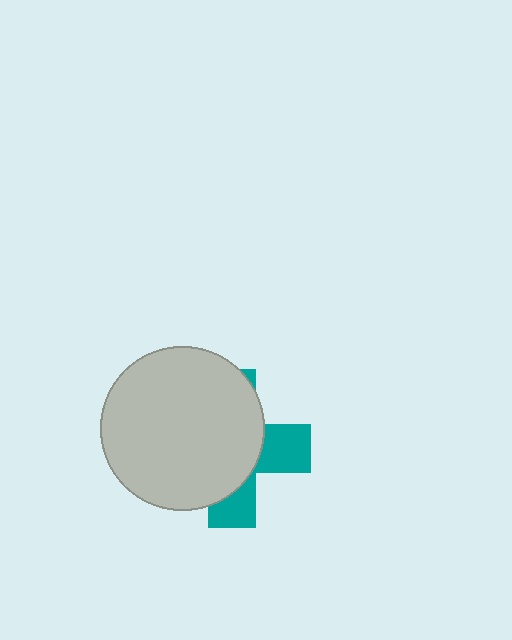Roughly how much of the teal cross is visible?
A small part of it is visible (roughly 33%).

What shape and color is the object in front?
The object in front is a light gray circle.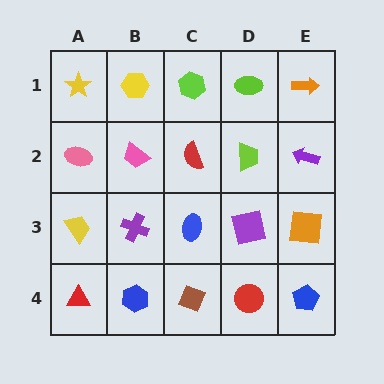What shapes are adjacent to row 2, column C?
A lime hexagon (row 1, column C), a blue ellipse (row 3, column C), a pink trapezoid (row 2, column B), a lime trapezoid (row 2, column D).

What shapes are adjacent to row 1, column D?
A lime trapezoid (row 2, column D), a lime hexagon (row 1, column C), an orange arrow (row 1, column E).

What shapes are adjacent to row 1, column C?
A red semicircle (row 2, column C), a yellow hexagon (row 1, column B), a lime ellipse (row 1, column D).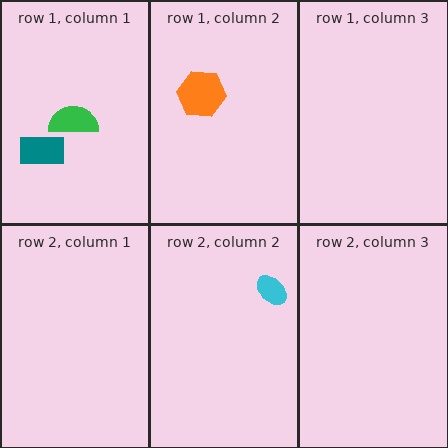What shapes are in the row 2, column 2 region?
The cyan ellipse.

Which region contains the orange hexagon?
The row 1, column 2 region.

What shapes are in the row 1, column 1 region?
The teal rectangle, the green semicircle.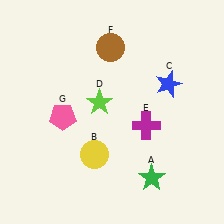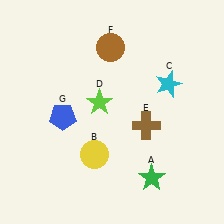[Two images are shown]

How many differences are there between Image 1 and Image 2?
There are 3 differences between the two images.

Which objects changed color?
C changed from blue to cyan. E changed from magenta to brown. G changed from pink to blue.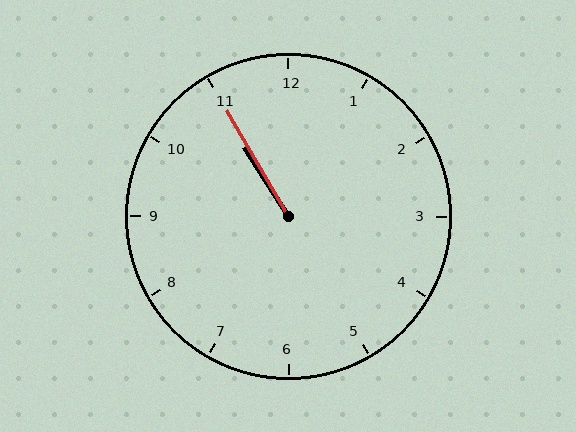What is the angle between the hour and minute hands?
Approximately 2 degrees.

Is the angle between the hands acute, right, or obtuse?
It is acute.